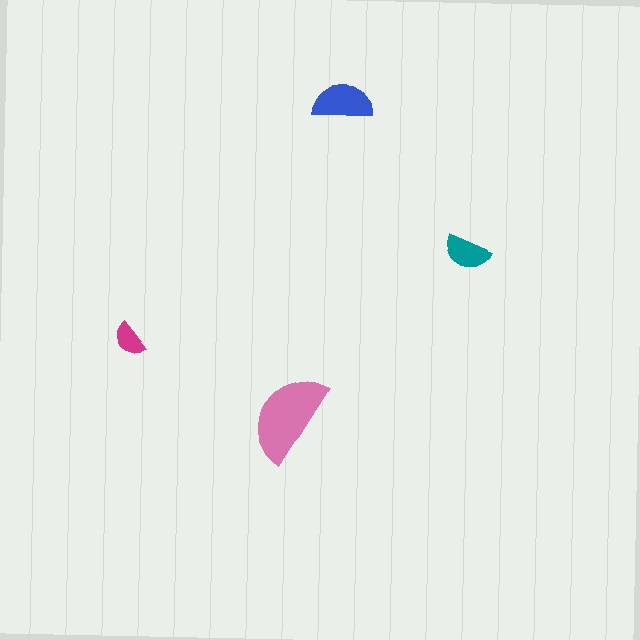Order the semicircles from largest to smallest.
the pink one, the blue one, the teal one, the magenta one.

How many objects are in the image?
There are 4 objects in the image.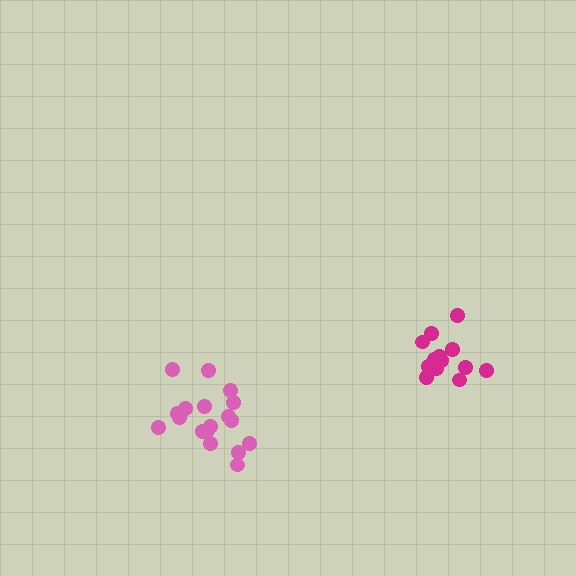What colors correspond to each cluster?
The clusters are colored: pink, magenta.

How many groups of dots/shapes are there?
There are 2 groups.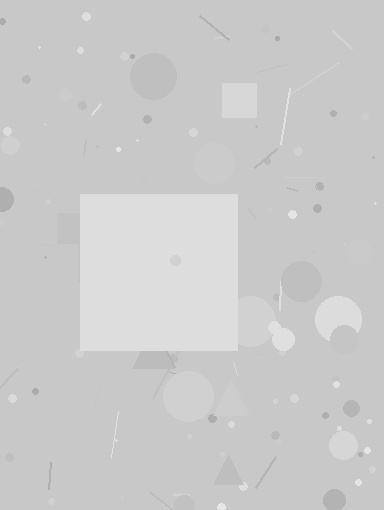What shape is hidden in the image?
A square is hidden in the image.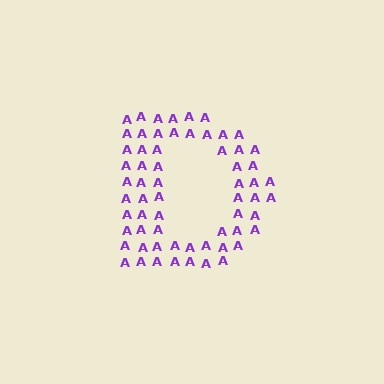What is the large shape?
The large shape is the letter D.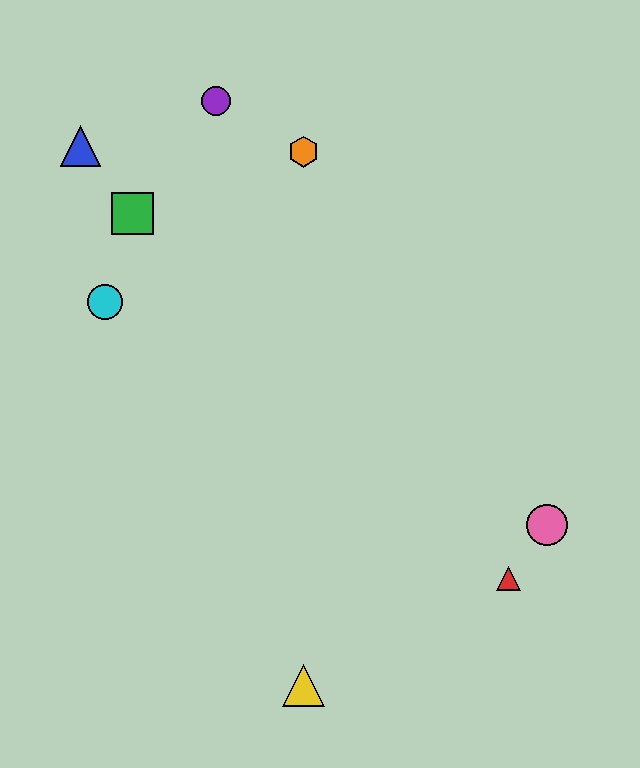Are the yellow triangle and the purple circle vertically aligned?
No, the yellow triangle is at x≈304 and the purple circle is at x≈216.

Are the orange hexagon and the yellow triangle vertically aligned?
Yes, both are at x≈304.